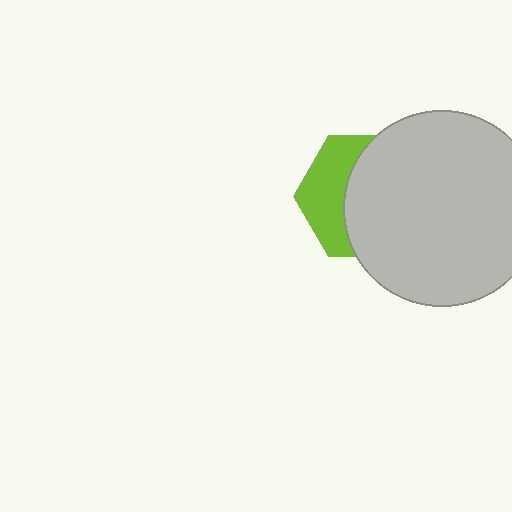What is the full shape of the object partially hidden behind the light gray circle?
The partially hidden object is a lime hexagon.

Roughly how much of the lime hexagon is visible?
A small part of it is visible (roughly 38%).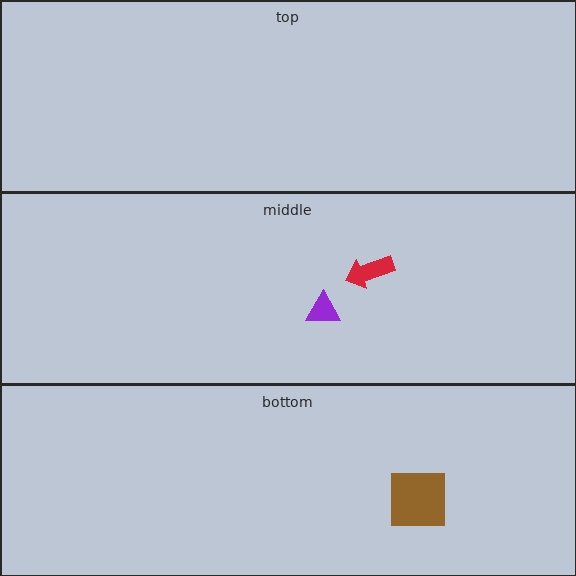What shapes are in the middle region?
The red arrow, the purple triangle.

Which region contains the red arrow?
The middle region.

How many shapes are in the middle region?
2.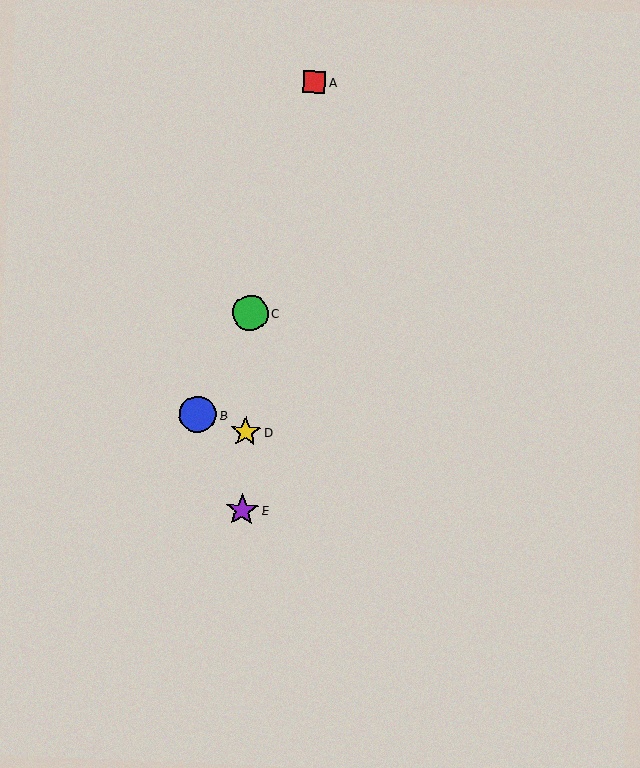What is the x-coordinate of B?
Object B is at x≈198.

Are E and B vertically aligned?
No, E is at x≈242 and B is at x≈198.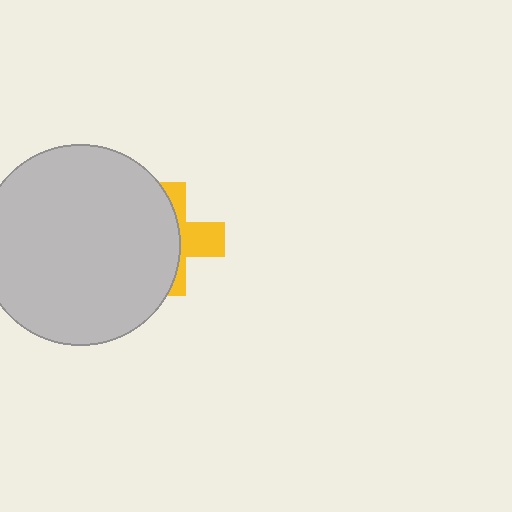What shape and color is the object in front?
The object in front is a light gray circle.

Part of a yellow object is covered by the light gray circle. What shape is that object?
It is a cross.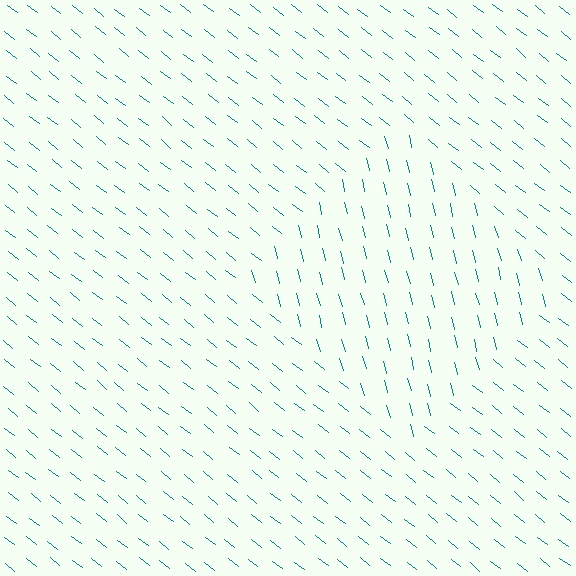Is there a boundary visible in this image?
Yes, there is a texture boundary formed by a change in line orientation.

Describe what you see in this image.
The image is filled with small teal line segments. A diamond region in the image has lines oriented differently from the surrounding lines, creating a visible texture boundary.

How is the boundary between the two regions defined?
The boundary is defined purely by a change in line orientation (approximately 37 degrees difference). All lines are the same color and thickness.